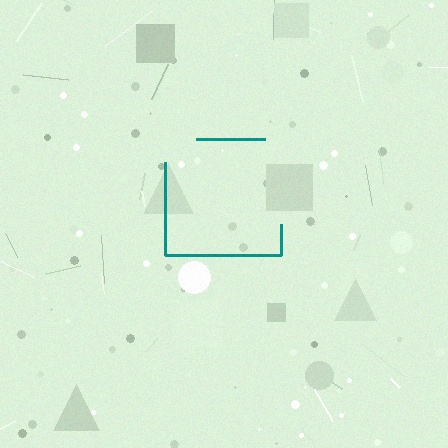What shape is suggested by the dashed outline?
The dashed outline suggests a square.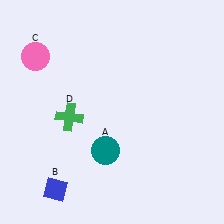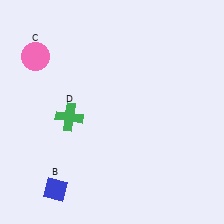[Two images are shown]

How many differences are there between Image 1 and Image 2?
There is 1 difference between the two images.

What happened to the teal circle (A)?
The teal circle (A) was removed in Image 2. It was in the bottom-left area of Image 1.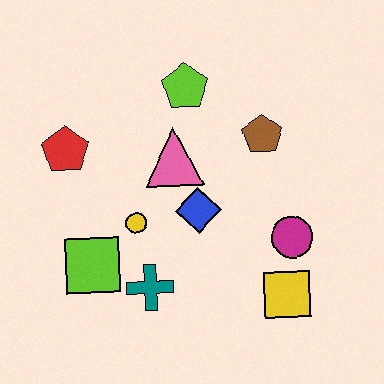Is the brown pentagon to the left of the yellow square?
Yes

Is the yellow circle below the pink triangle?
Yes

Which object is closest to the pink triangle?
The blue diamond is closest to the pink triangle.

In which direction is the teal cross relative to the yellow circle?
The teal cross is below the yellow circle.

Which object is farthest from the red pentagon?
The yellow square is farthest from the red pentagon.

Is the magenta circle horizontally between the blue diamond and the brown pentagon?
No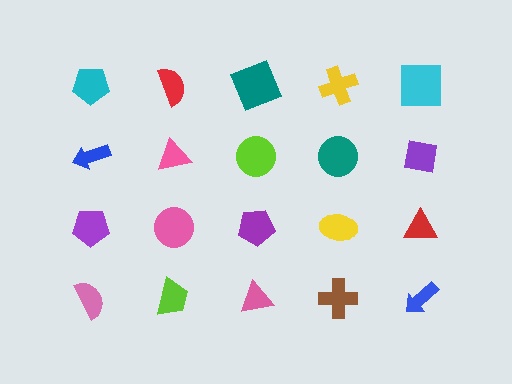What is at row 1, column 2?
A red semicircle.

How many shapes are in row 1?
5 shapes.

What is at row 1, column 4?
A yellow cross.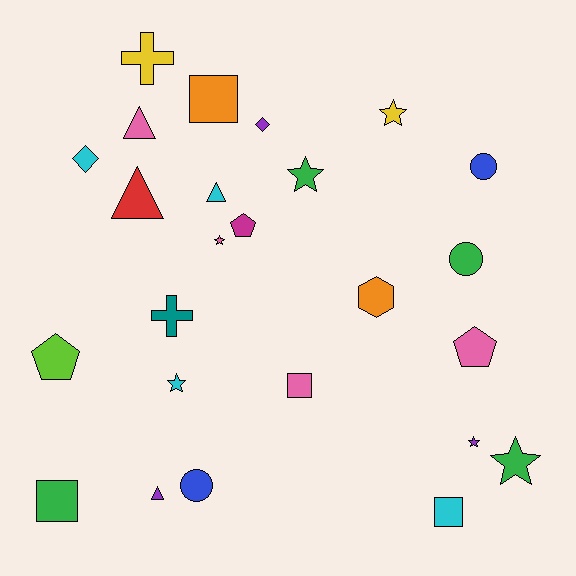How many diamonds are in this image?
There are 2 diamonds.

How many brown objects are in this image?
There are no brown objects.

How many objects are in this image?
There are 25 objects.